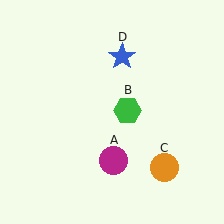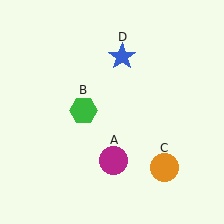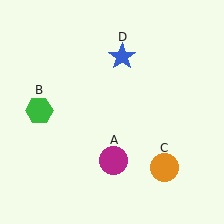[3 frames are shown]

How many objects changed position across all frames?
1 object changed position: green hexagon (object B).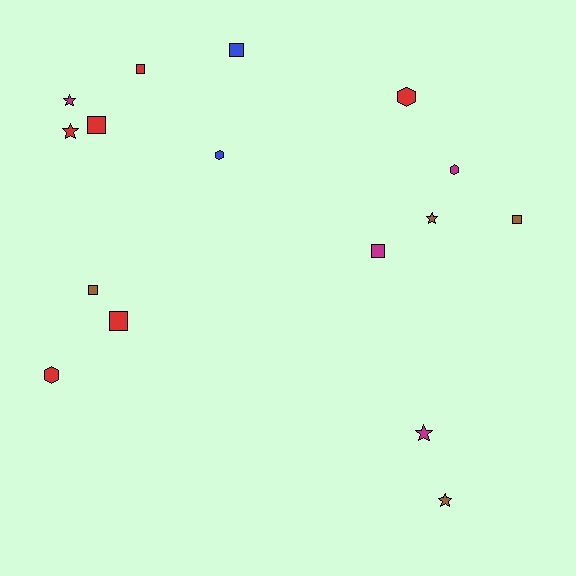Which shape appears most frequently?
Square, with 7 objects.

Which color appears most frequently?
Red, with 6 objects.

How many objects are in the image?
There are 16 objects.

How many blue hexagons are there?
There is 1 blue hexagon.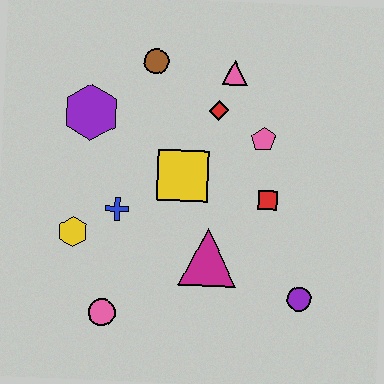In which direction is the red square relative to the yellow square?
The red square is to the right of the yellow square.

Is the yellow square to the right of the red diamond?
No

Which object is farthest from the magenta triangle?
The brown circle is farthest from the magenta triangle.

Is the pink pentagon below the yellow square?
No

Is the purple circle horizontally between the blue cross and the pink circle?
No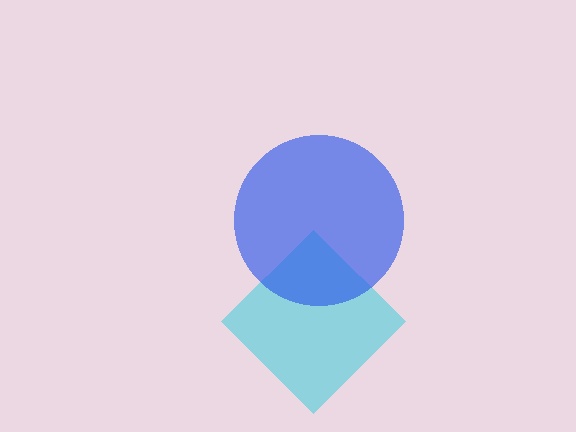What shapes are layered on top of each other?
The layered shapes are: a cyan diamond, a blue circle.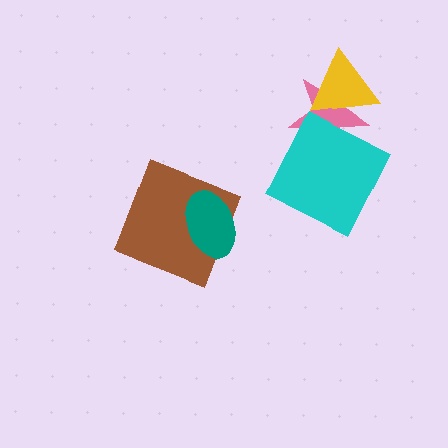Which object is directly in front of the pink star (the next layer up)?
The yellow triangle is directly in front of the pink star.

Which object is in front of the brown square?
The teal ellipse is in front of the brown square.